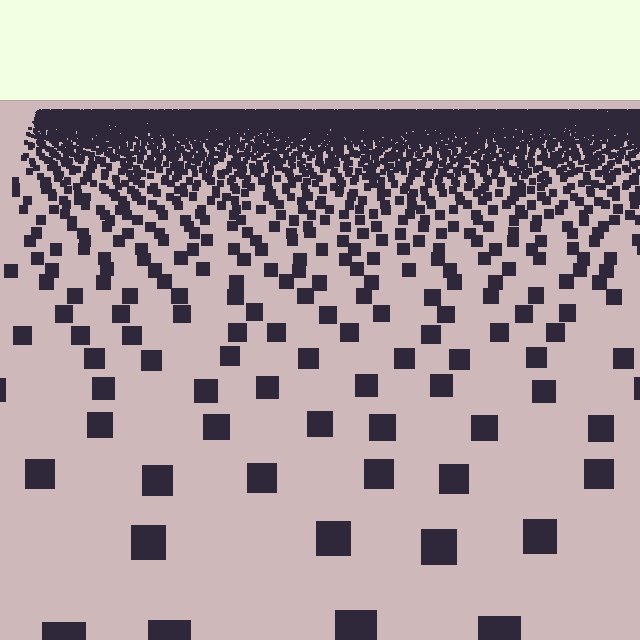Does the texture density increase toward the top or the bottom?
Density increases toward the top.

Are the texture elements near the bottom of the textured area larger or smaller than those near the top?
Larger. Near the bottom, elements are closer to the viewer and appear at a bigger on-screen size.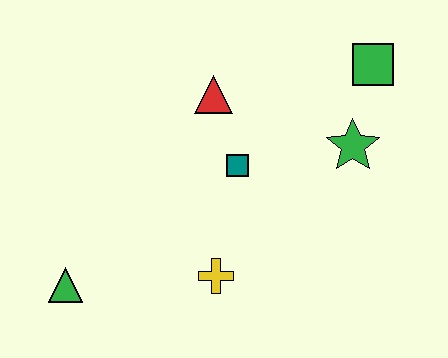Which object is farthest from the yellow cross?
The green square is farthest from the yellow cross.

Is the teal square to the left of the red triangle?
No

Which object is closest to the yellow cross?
The teal square is closest to the yellow cross.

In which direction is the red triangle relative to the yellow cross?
The red triangle is above the yellow cross.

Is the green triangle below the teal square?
Yes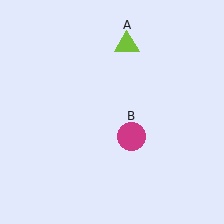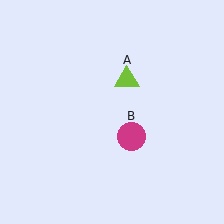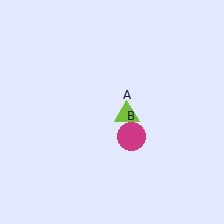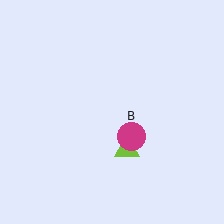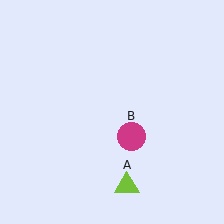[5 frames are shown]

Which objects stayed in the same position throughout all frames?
Magenta circle (object B) remained stationary.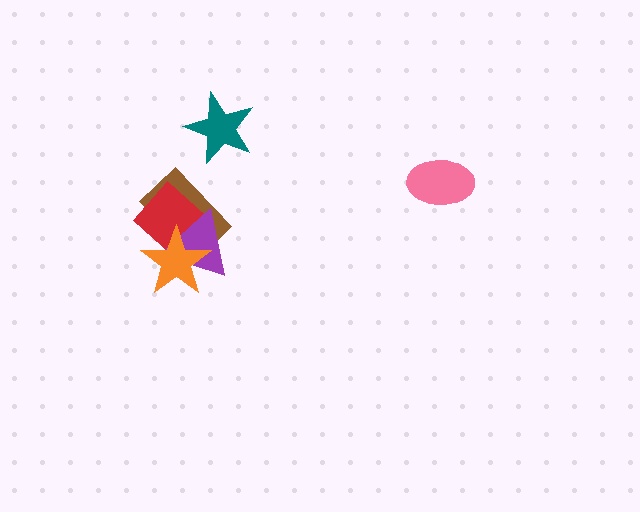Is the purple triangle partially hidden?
Yes, it is partially covered by another shape.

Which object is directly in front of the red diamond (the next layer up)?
The purple triangle is directly in front of the red diamond.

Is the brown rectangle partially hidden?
Yes, it is partially covered by another shape.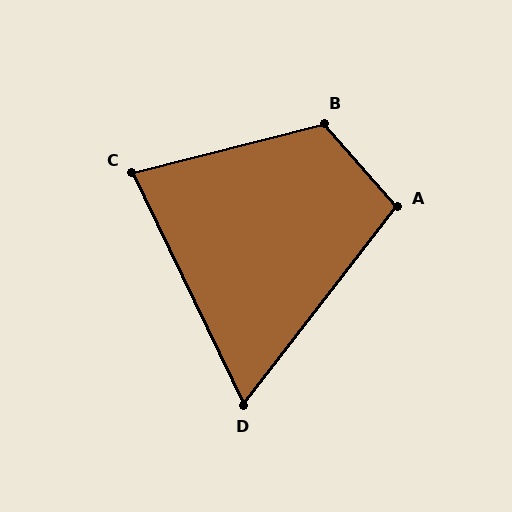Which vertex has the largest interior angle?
B, at approximately 117 degrees.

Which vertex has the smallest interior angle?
D, at approximately 63 degrees.